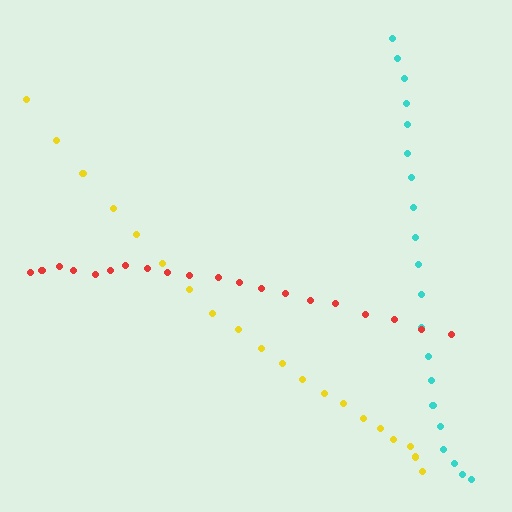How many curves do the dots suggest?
There are 3 distinct paths.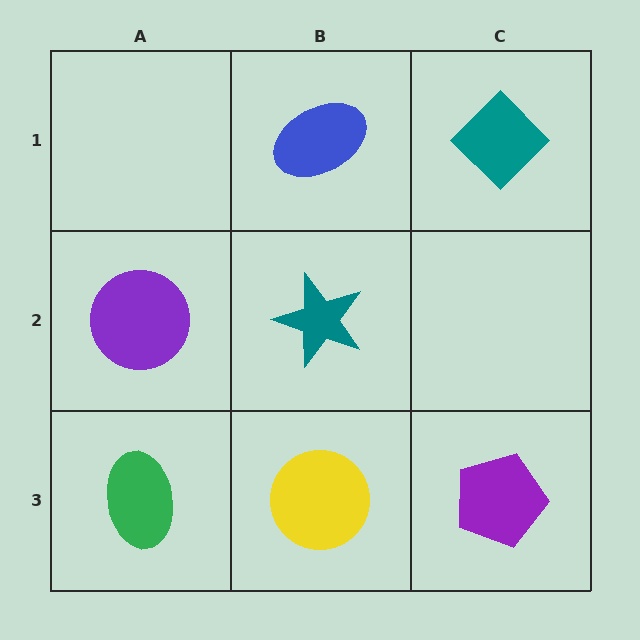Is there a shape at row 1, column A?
No, that cell is empty.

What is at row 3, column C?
A purple pentagon.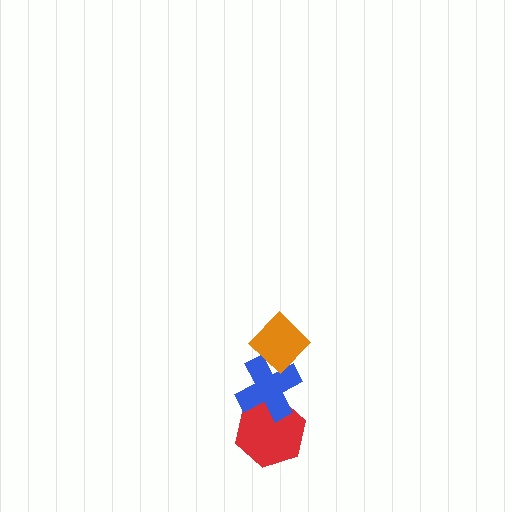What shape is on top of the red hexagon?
The blue cross is on top of the red hexagon.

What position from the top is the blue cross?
The blue cross is 2nd from the top.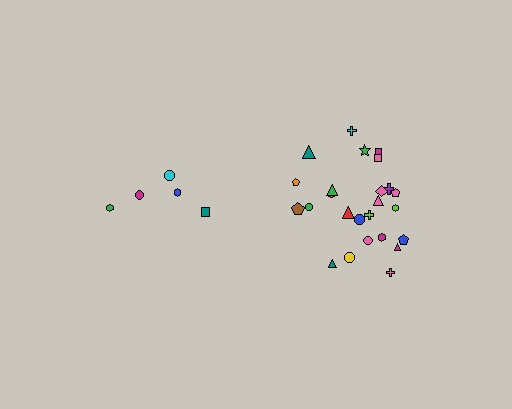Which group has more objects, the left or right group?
The right group.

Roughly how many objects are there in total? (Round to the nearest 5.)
Roughly 30 objects in total.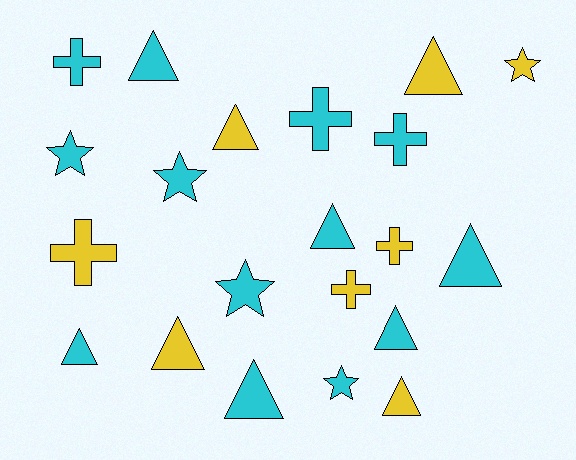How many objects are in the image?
There are 21 objects.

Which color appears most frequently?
Cyan, with 13 objects.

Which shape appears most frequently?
Triangle, with 10 objects.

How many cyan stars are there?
There are 4 cyan stars.